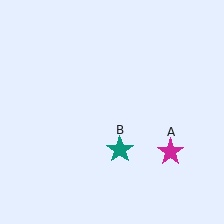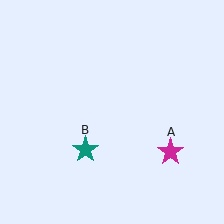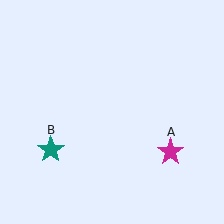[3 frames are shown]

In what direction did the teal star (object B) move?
The teal star (object B) moved left.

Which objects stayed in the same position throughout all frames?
Magenta star (object A) remained stationary.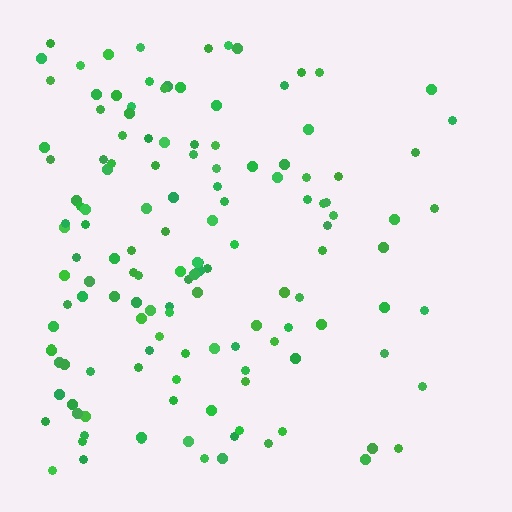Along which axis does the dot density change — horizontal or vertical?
Horizontal.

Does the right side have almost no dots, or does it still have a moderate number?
Still a moderate number, just noticeably fewer than the left.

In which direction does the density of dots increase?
From right to left, with the left side densest.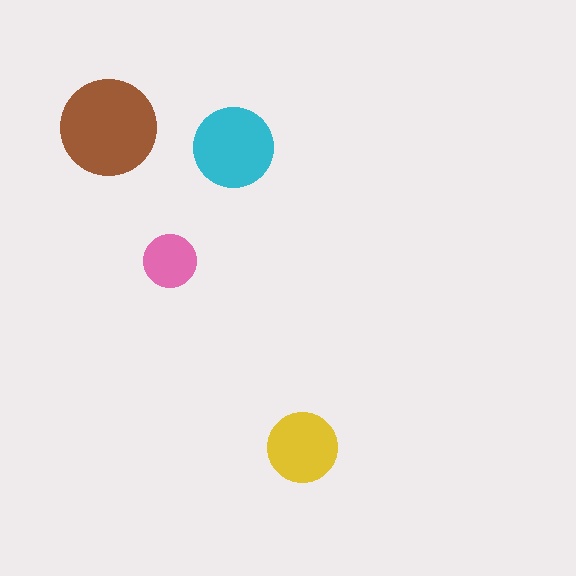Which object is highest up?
The brown circle is topmost.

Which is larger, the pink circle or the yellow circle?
The yellow one.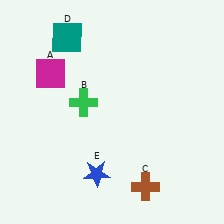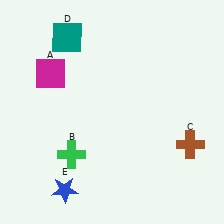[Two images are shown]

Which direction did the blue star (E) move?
The blue star (E) moved left.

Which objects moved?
The objects that moved are: the green cross (B), the brown cross (C), the blue star (E).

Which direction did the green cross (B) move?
The green cross (B) moved down.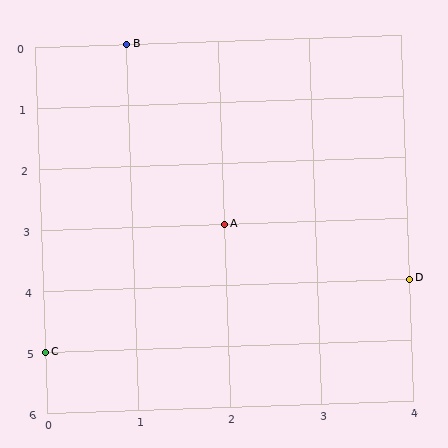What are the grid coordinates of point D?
Point D is at grid coordinates (4, 4).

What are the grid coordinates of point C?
Point C is at grid coordinates (0, 5).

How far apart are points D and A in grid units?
Points D and A are 2 columns and 1 row apart (about 2.2 grid units diagonally).